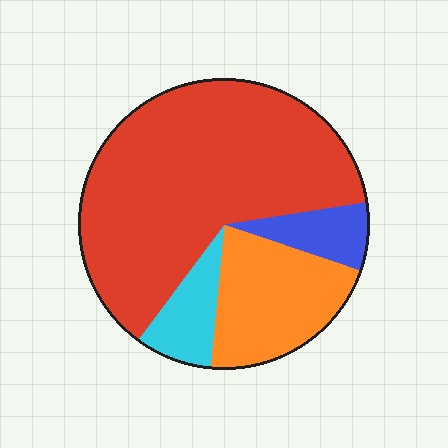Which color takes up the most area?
Red, at roughly 65%.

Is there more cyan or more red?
Red.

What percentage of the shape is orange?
Orange covers 21% of the shape.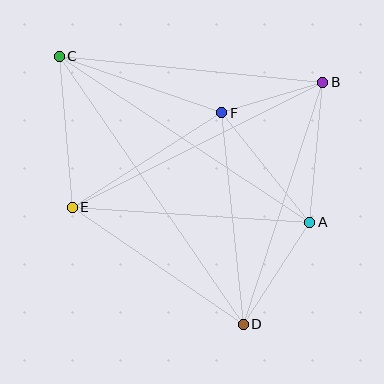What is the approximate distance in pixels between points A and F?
The distance between A and F is approximately 140 pixels.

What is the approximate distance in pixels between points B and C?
The distance between B and C is approximately 265 pixels.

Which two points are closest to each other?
Points B and F are closest to each other.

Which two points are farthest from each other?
Points C and D are farthest from each other.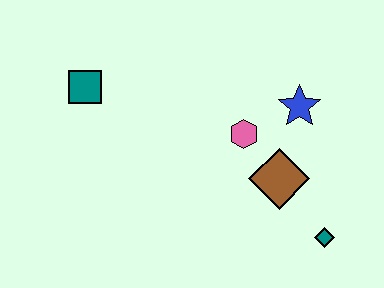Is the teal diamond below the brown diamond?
Yes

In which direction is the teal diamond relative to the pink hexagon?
The teal diamond is below the pink hexagon.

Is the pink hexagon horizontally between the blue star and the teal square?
Yes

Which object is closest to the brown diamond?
The pink hexagon is closest to the brown diamond.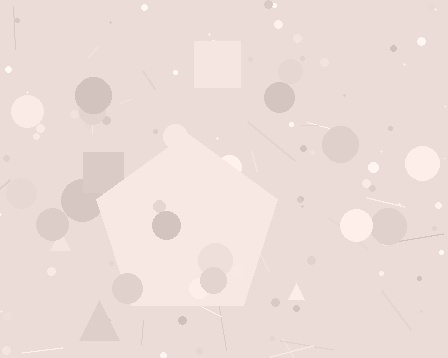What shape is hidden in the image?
A pentagon is hidden in the image.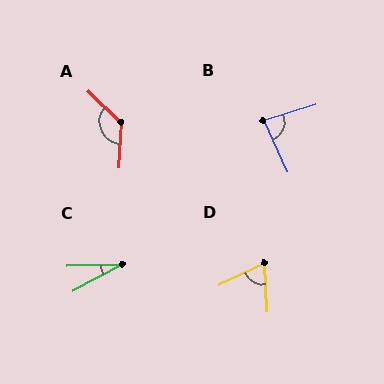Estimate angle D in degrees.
Approximately 68 degrees.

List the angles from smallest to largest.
C (27°), D (68°), B (82°), A (131°).